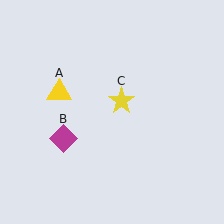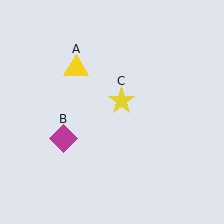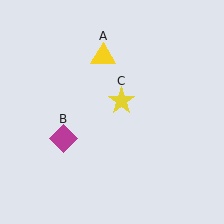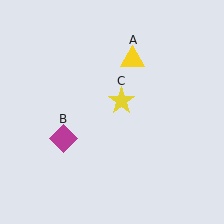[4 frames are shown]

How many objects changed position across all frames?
1 object changed position: yellow triangle (object A).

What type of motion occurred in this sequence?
The yellow triangle (object A) rotated clockwise around the center of the scene.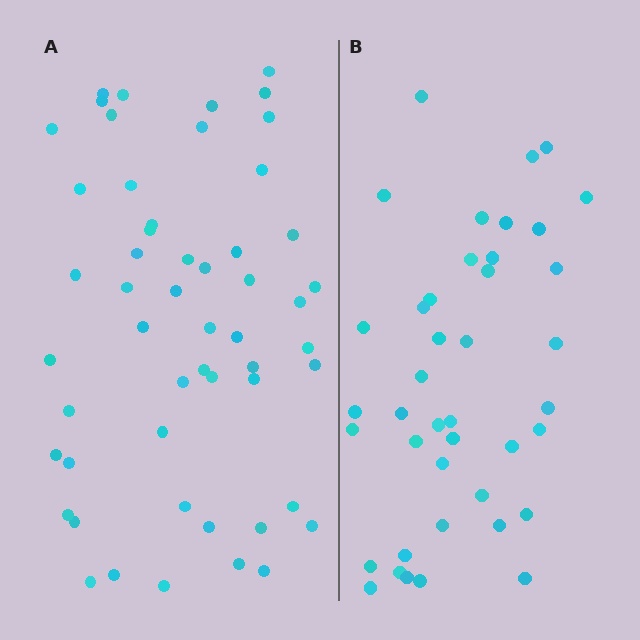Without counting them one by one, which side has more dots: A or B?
Region A (the left region) has more dots.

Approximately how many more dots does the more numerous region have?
Region A has roughly 12 or so more dots than region B.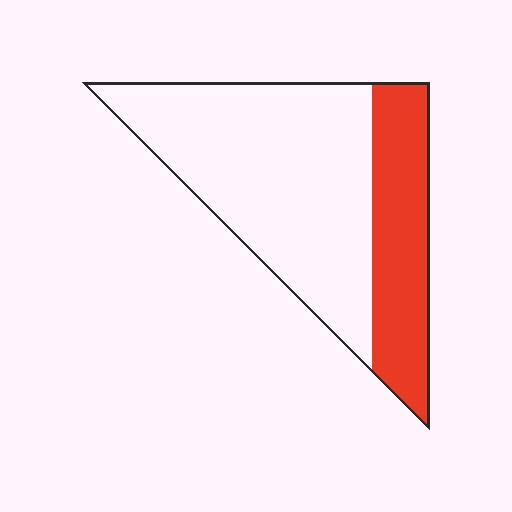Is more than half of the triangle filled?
No.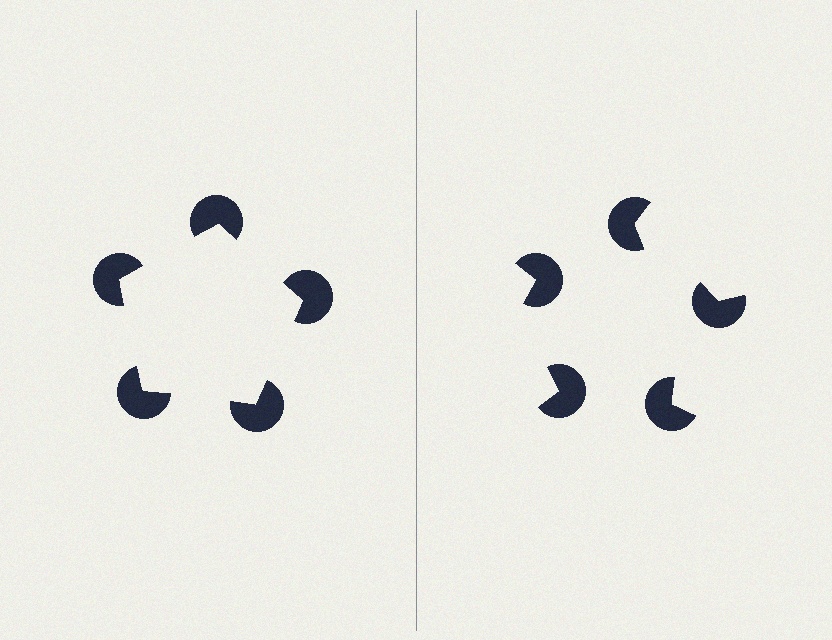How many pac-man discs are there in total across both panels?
10 — 5 on each side.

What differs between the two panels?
The pac-man discs are positioned identically on both sides; only the wedge orientations differ. On the left they align to a pentagon; on the right they are misaligned.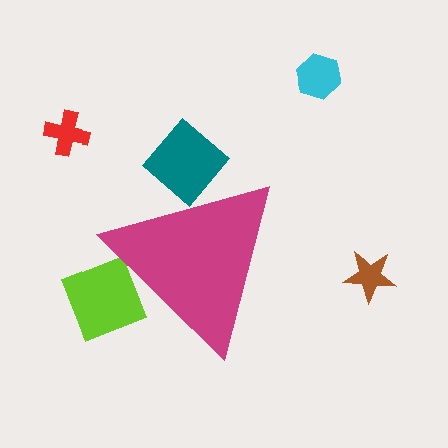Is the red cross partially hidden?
No, the red cross is fully visible.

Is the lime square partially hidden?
Yes, the lime square is partially hidden behind the magenta triangle.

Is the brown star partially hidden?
No, the brown star is fully visible.